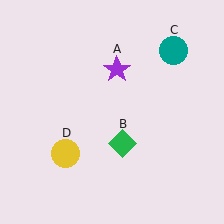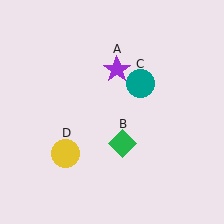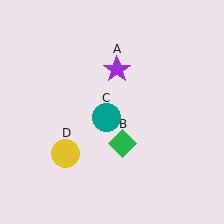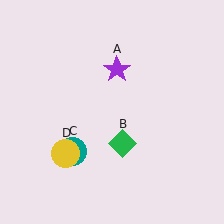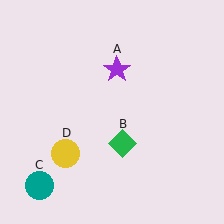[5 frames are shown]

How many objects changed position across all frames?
1 object changed position: teal circle (object C).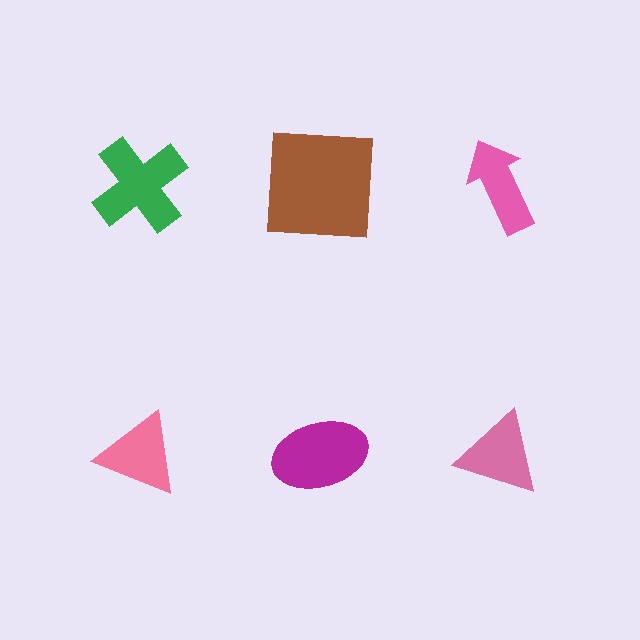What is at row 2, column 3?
A pink triangle.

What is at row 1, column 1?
A green cross.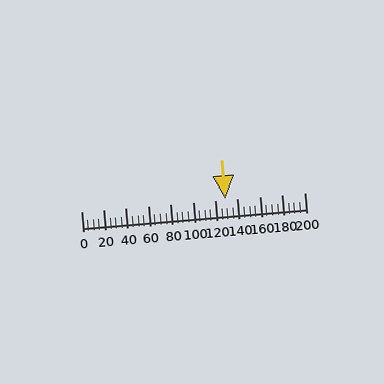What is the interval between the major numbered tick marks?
The major tick marks are spaced 20 units apart.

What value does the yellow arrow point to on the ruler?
The yellow arrow points to approximately 129.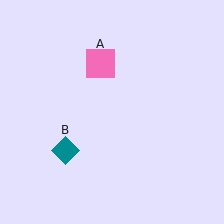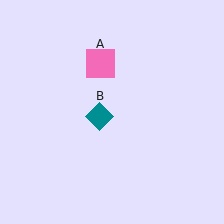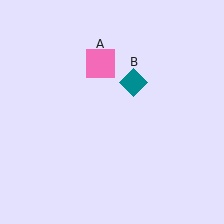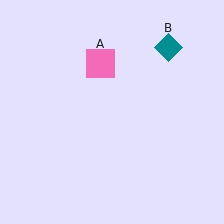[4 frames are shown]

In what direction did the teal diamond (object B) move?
The teal diamond (object B) moved up and to the right.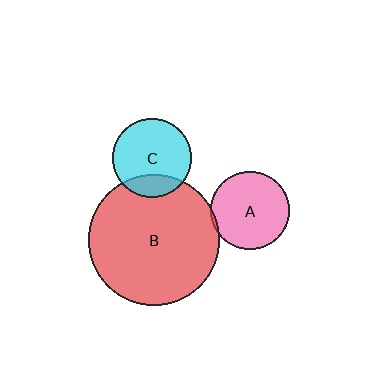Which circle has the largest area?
Circle B (red).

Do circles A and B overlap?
Yes.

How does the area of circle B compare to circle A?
Approximately 2.8 times.